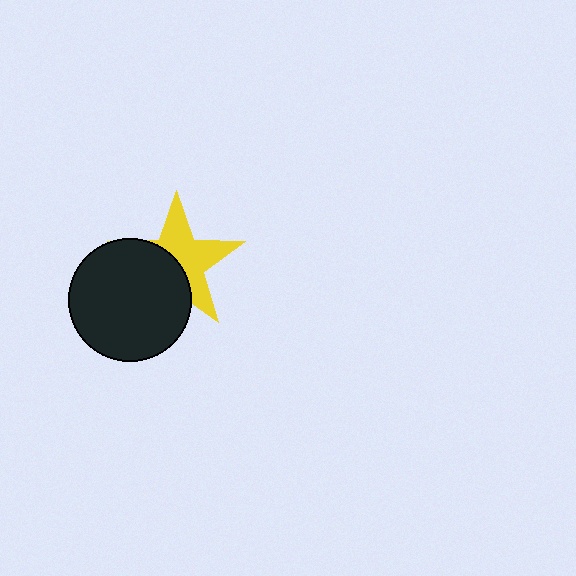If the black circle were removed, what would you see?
You would see the complete yellow star.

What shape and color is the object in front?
The object in front is a black circle.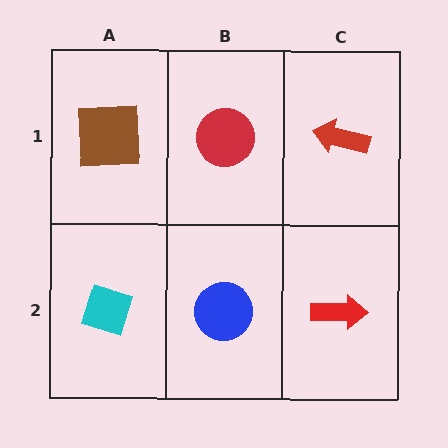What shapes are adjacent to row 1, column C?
A red arrow (row 2, column C), a red circle (row 1, column B).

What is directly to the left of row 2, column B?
A cyan diamond.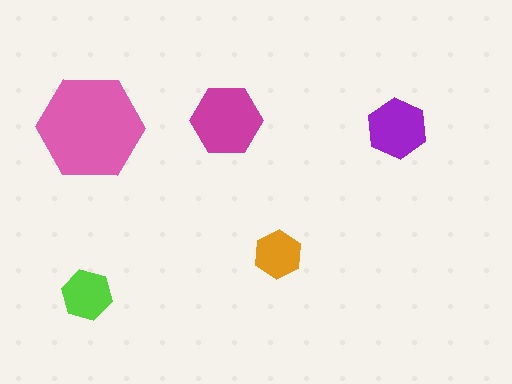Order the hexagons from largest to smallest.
the pink one, the magenta one, the purple one, the lime one, the orange one.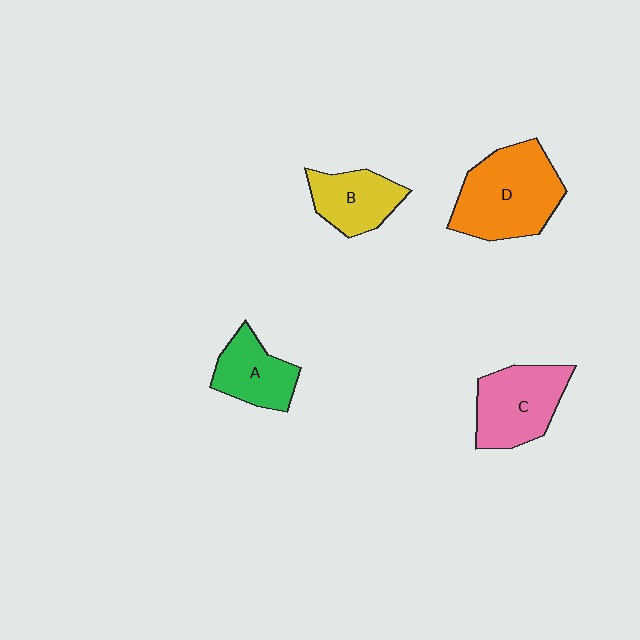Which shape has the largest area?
Shape D (orange).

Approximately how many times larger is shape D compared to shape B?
Approximately 1.7 times.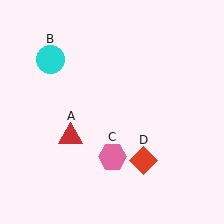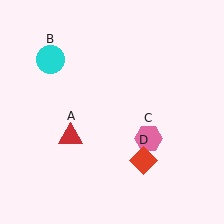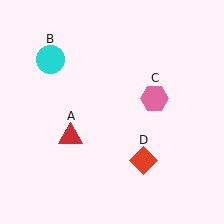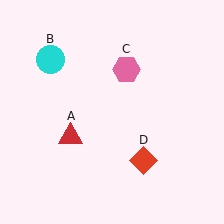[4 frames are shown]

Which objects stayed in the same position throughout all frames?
Red triangle (object A) and cyan circle (object B) and red diamond (object D) remained stationary.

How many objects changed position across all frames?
1 object changed position: pink hexagon (object C).